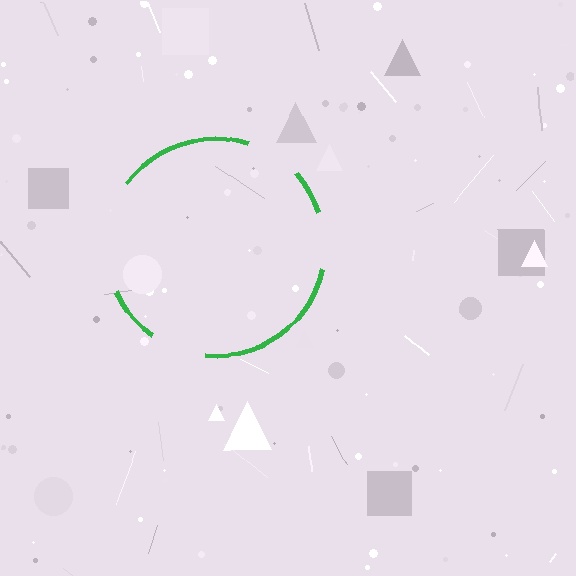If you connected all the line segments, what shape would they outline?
They would outline a circle.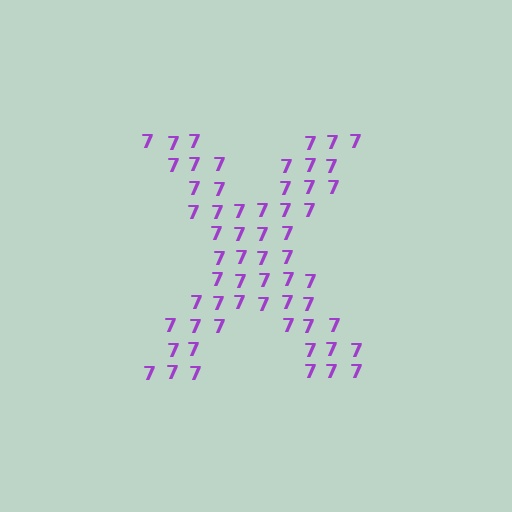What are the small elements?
The small elements are digit 7's.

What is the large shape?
The large shape is the letter X.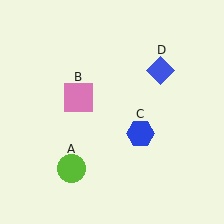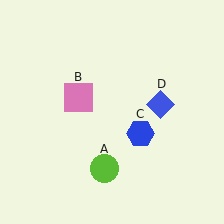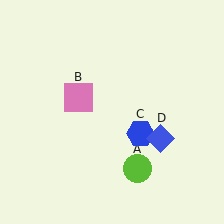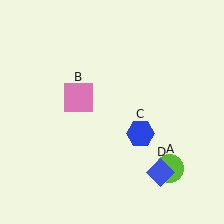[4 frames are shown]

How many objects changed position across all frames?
2 objects changed position: lime circle (object A), blue diamond (object D).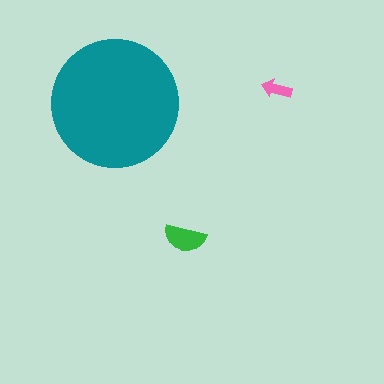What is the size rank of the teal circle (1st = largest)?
1st.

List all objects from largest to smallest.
The teal circle, the green semicircle, the pink arrow.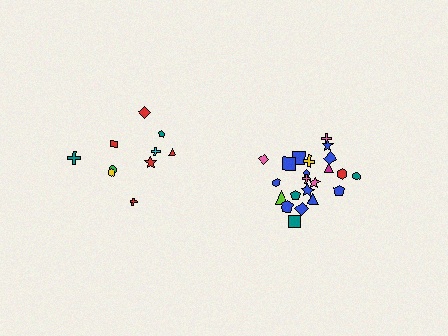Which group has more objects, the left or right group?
The right group.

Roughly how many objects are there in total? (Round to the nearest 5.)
Roughly 30 objects in total.